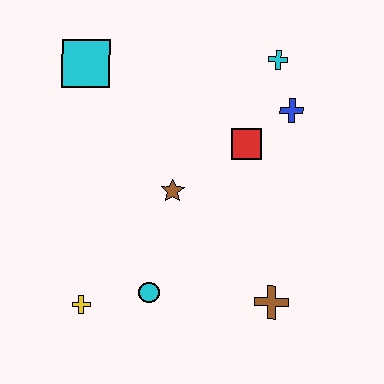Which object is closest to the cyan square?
The brown star is closest to the cyan square.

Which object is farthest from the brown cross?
The cyan square is farthest from the brown cross.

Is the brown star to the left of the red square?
Yes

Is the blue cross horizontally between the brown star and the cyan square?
No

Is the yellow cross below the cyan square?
Yes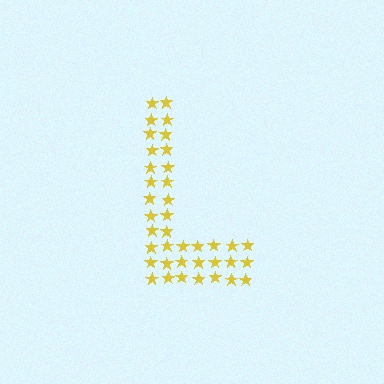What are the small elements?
The small elements are stars.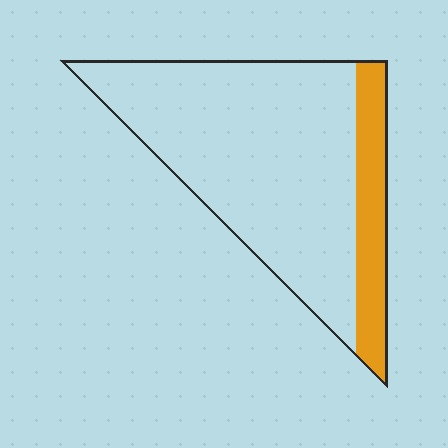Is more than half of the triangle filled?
No.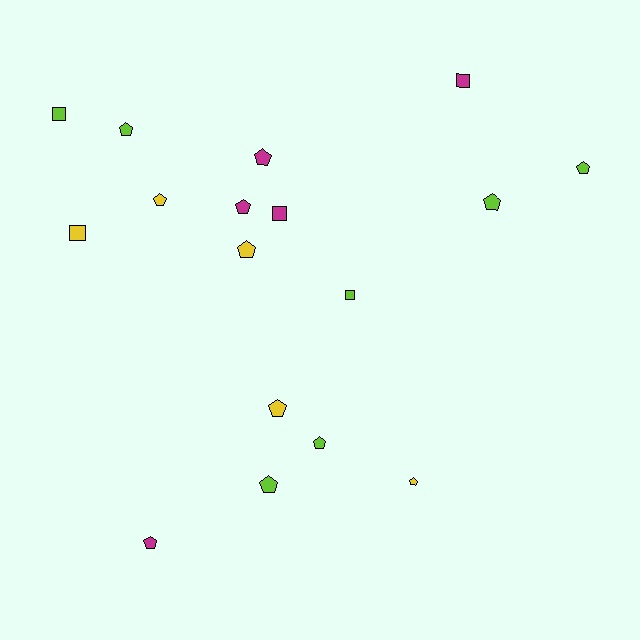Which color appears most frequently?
Lime, with 7 objects.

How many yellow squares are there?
There is 1 yellow square.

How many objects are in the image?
There are 17 objects.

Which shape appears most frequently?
Pentagon, with 12 objects.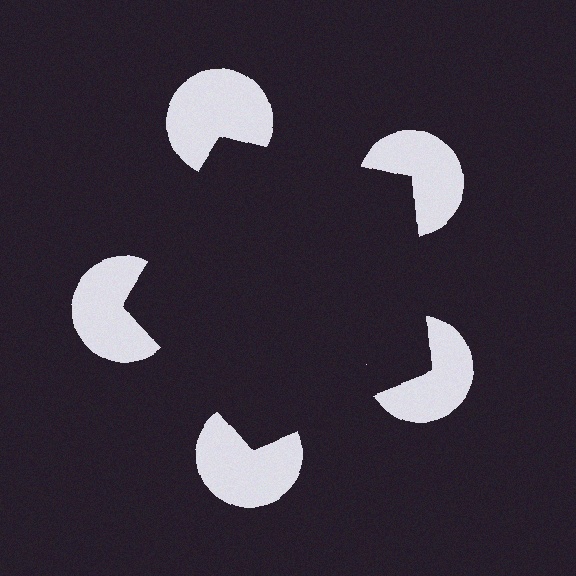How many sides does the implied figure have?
5 sides.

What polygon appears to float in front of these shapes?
An illusory pentagon — its edges are inferred from the aligned wedge cuts in the pac-man discs, not physically drawn.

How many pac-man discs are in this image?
There are 5 — one at each vertex of the illusory pentagon.